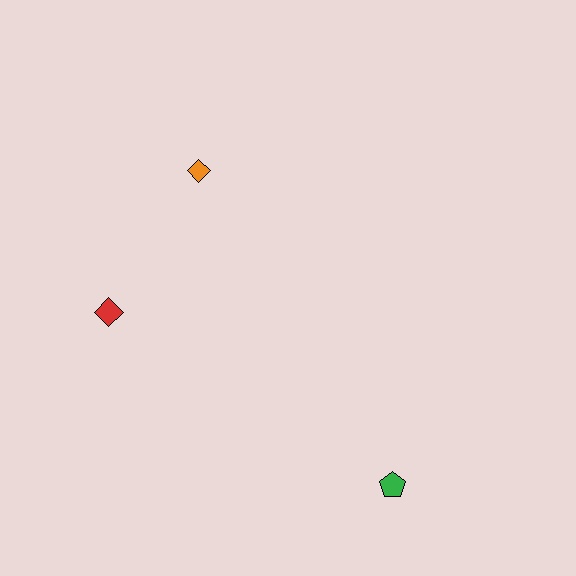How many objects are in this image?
There are 3 objects.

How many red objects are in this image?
There is 1 red object.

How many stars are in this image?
There are no stars.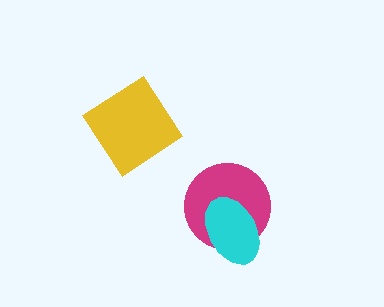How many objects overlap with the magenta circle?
1 object overlaps with the magenta circle.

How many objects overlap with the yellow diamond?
0 objects overlap with the yellow diamond.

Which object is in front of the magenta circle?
The cyan ellipse is in front of the magenta circle.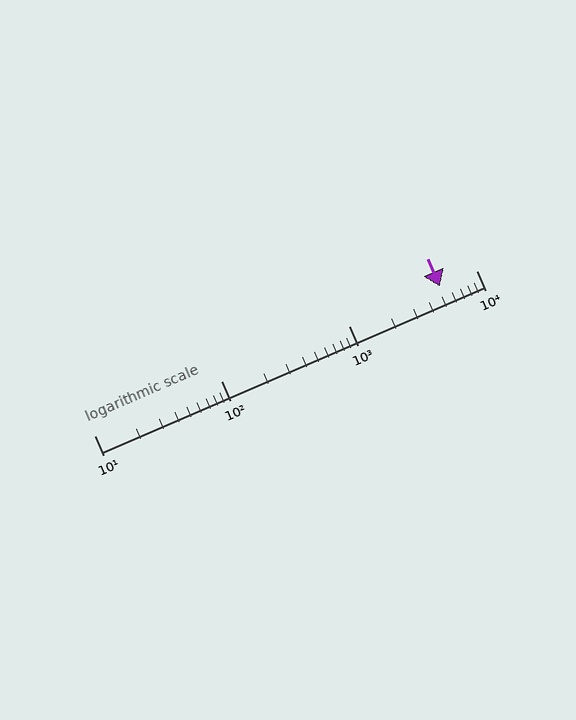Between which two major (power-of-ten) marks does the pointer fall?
The pointer is between 1000 and 10000.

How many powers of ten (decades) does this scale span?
The scale spans 3 decades, from 10 to 10000.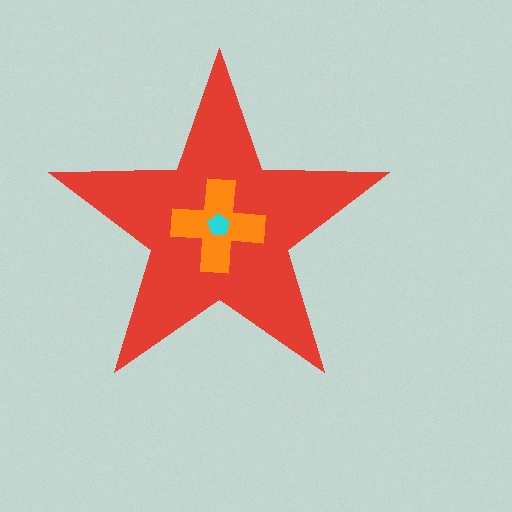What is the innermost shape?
The cyan pentagon.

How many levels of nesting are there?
3.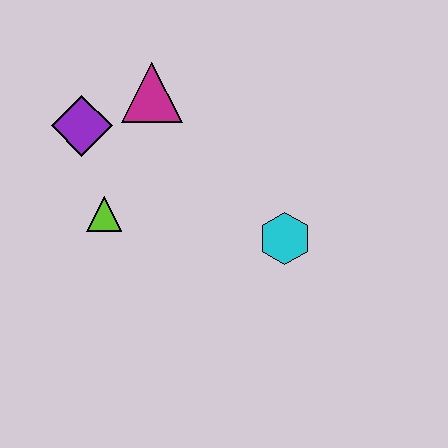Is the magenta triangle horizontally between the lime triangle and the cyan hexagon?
Yes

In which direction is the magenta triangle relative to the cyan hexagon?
The magenta triangle is above the cyan hexagon.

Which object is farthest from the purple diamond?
The cyan hexagon is farthest from the purple diamond.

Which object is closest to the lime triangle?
The purple diamond is closest to the lime triangle.